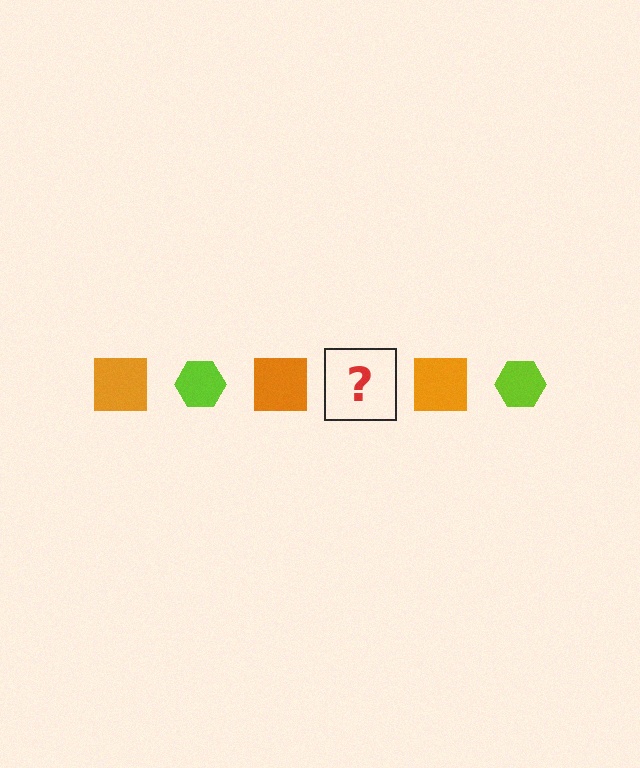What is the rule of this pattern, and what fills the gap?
The rule is that the pattern alternates between orange square and lime hexagon. The gap should be filled with a lime hexagon.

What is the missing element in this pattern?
The missing element is a lime hexagon.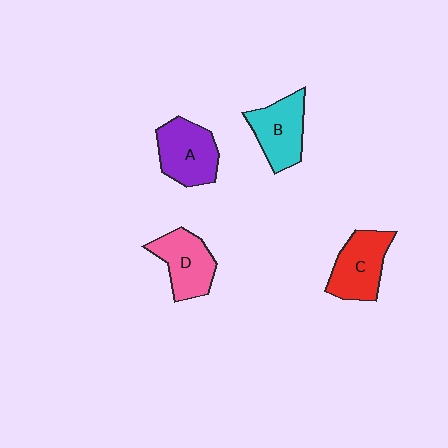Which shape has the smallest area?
Shape D (pink).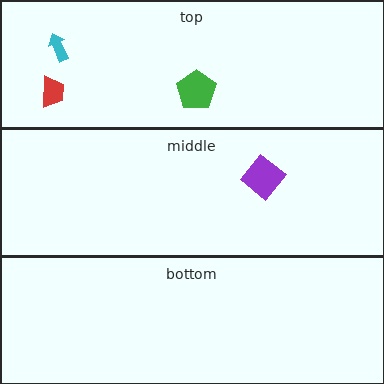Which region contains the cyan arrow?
The top region.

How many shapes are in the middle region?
1.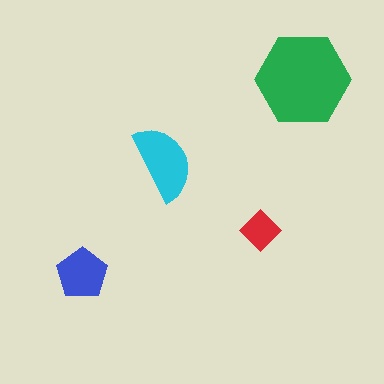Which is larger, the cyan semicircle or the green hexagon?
The green hexagon.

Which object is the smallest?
The red diamond.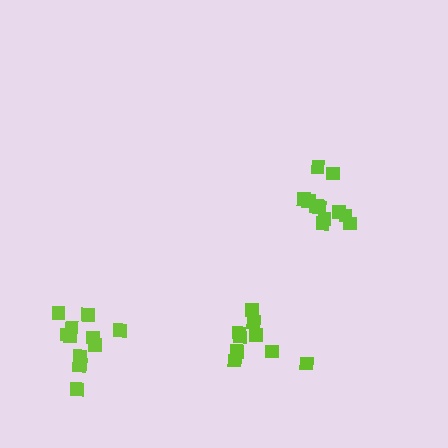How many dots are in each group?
Group 1: 9 dots, Group 2: 11 dots, Group 3: 12 dots (32 total).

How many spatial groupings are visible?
There are 3 spatial groupings.